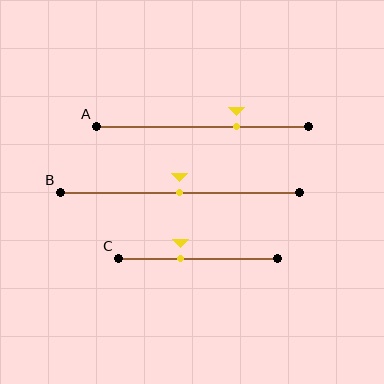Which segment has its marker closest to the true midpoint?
Segment B has its marker closest to the true midpoint.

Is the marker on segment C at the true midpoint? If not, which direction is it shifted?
No, the marker on segment C is shifted to the left by about 11% of the segment length.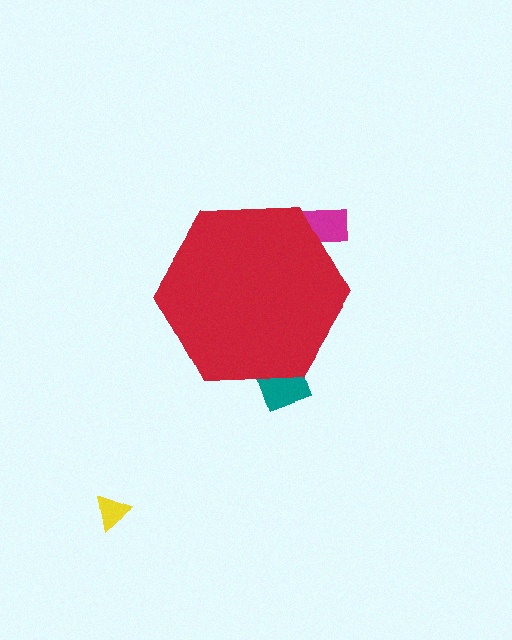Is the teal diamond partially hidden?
Yes, the teal diamond is partially hidden behind the red hexagon.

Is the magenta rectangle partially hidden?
Yes, the magenta rectangle is partially hidden behind the red hexagon.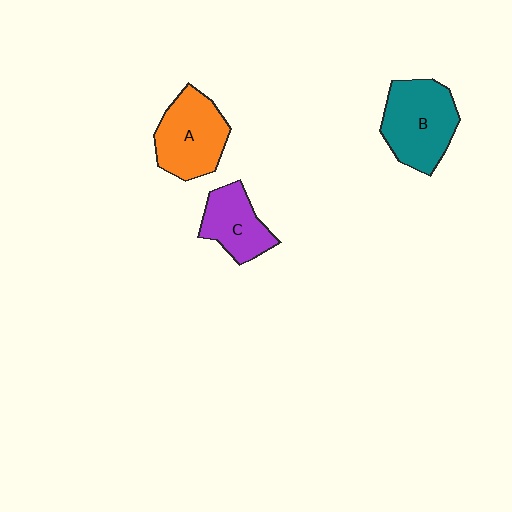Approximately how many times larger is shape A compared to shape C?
Approximately 1.3 times.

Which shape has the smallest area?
Shape C (purple).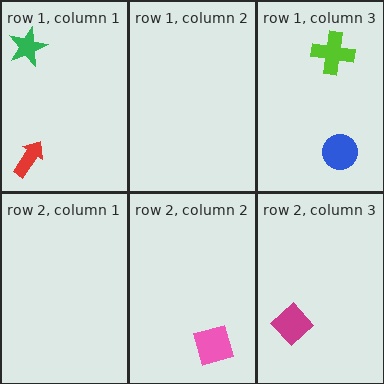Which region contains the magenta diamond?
The row 2, column 3 region.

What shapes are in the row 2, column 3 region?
The magenta diamond.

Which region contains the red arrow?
The row 1, column 1 region.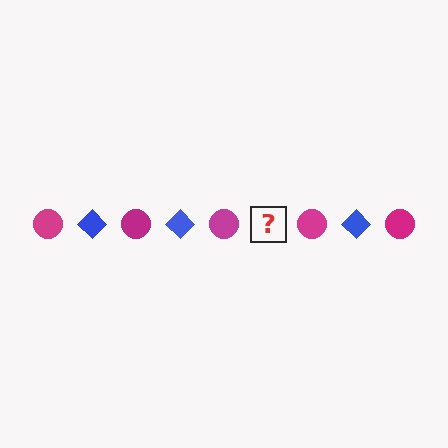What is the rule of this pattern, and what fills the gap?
The rule is that the pattern alternates between magenta circle and blue diamond. The gap should be filled with a blue diamond.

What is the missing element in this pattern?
The missing element is a blue diamond.